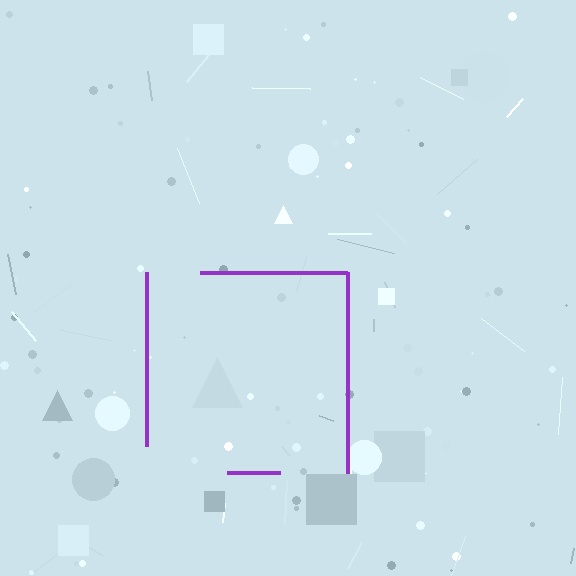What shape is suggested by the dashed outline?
The dashed outline suggests a square.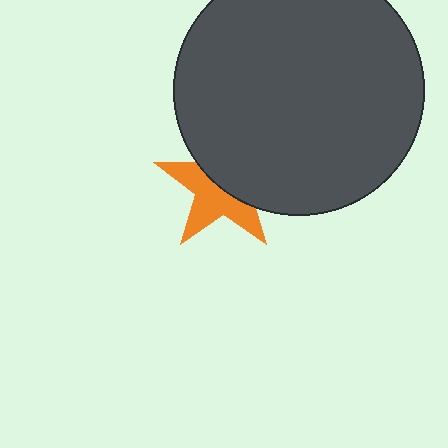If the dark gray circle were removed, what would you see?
You would see the complete orange star.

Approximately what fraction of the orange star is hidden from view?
Roughly 49% of the orange star is hidden behind the dark gray circle.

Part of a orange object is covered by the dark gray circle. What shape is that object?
It is a star.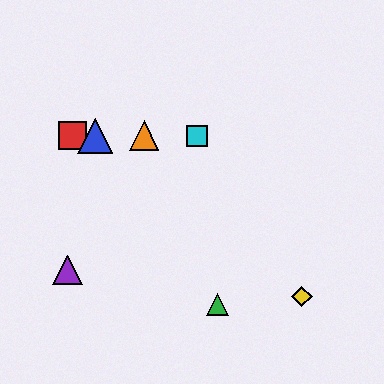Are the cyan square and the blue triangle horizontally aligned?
Yes, both are at y≈136.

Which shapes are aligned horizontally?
The red square, the blue triangle, the orange triangle, the cyan square are aligned horizontally.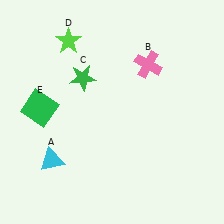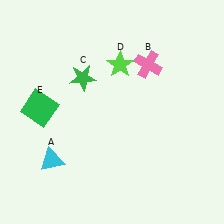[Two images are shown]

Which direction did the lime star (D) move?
The lime star (D) moved right.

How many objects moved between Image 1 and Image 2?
1 object moved between the two images.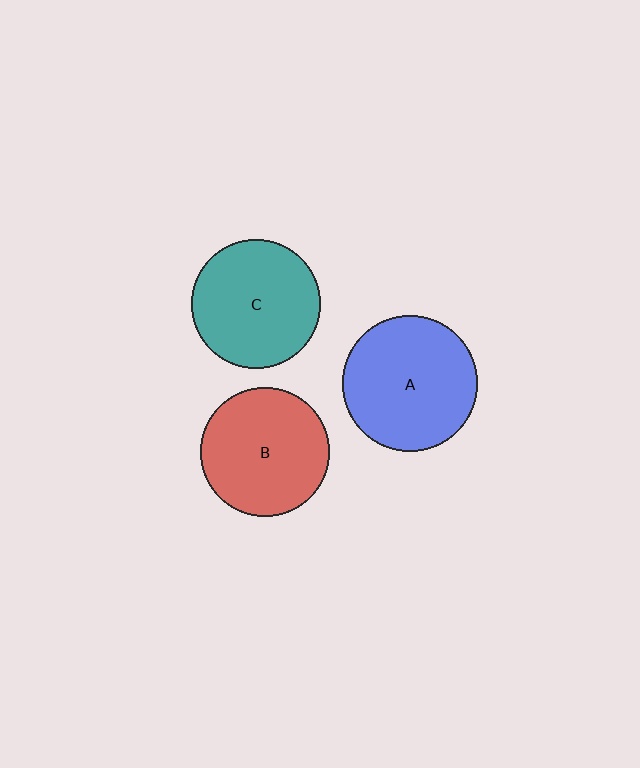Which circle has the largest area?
Circle A (blue).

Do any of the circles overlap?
No, none of the circles overlap.